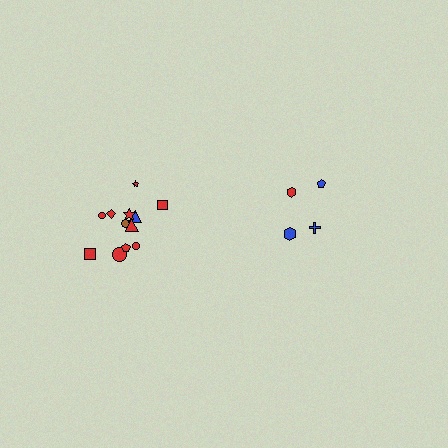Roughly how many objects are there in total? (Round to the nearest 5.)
Roughly 15 objects in total.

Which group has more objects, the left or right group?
The left group.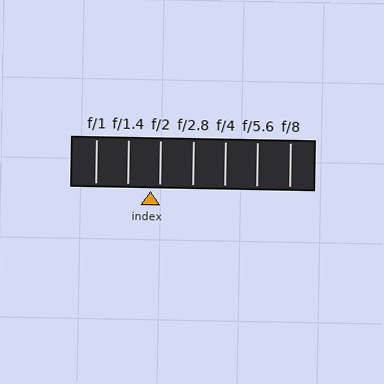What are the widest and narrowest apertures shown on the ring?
The widest aperture shown is f/1 and the narrowest is f/8.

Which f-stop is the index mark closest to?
The index mark is closest to f/2.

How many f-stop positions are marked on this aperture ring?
There are 7 f-stop positions marked.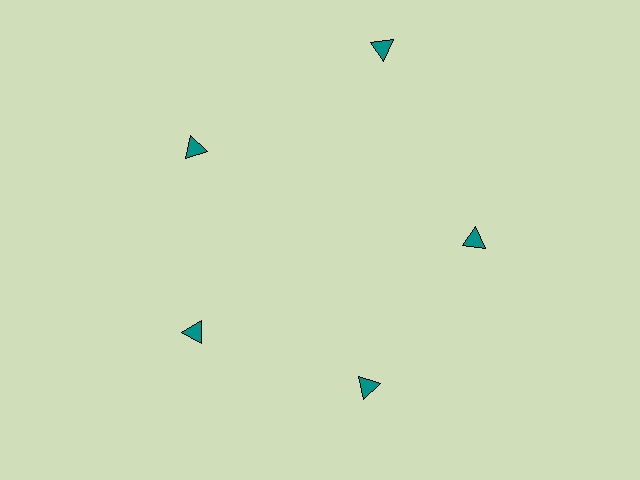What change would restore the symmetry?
The symmetry would be restored by moving it inward, back onto the ring so that all 5 triangles sit at equal angles and equal distance from the center.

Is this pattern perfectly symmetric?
No. The 5 teal triangles are arranged in a ring, but one element near the 1 o'clock position is pushed outward from the center, breaking the 5-fold rotational symmetry.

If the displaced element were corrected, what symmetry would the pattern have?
It would have 5-fold rotational symmetry — the pattern would map onto itself every 72 degrees.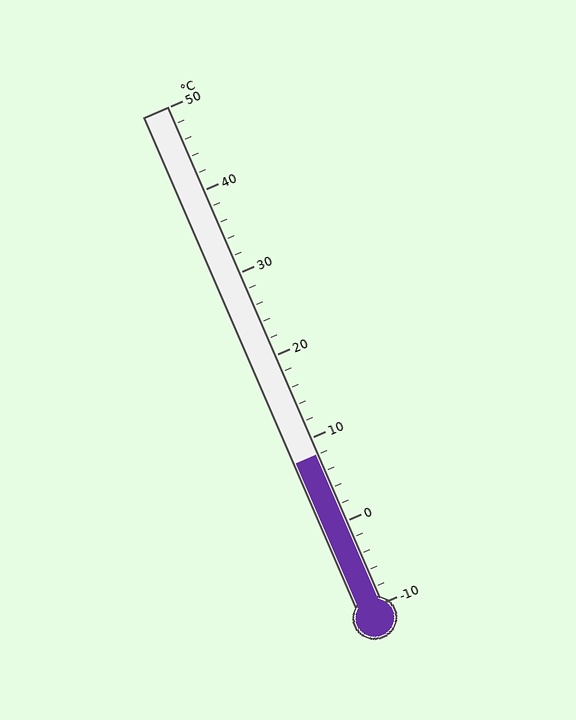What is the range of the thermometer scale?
The thermometer scale ranges from -10°C to 50°C.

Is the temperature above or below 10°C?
The temperature is below 10°C.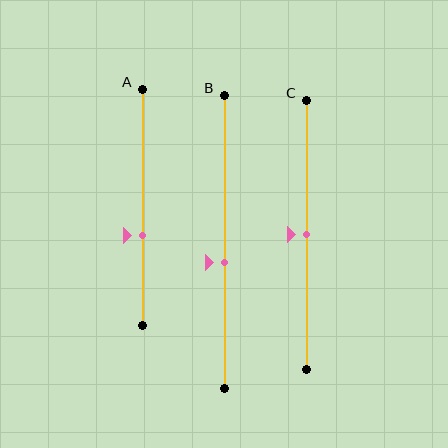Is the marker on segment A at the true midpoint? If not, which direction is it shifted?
No, the marker on segment A is shifted downward by about 12% of the segment length.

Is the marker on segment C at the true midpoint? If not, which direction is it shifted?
Yes, the marker on segment C is at the true midpoint.